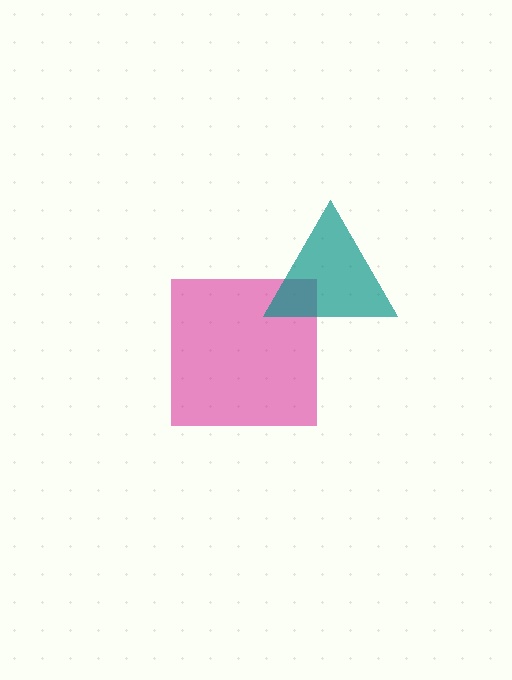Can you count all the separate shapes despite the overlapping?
Yes, there are 2 separate shapes.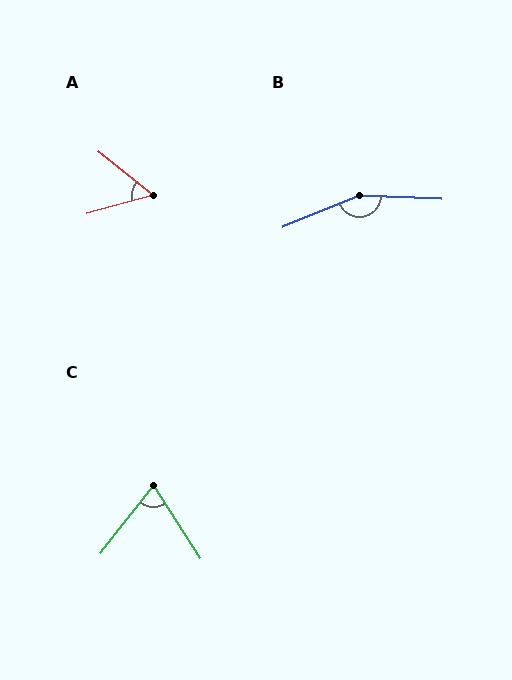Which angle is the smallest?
A, at approximately 54 degrees.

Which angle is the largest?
B, at approximately 155 degrees.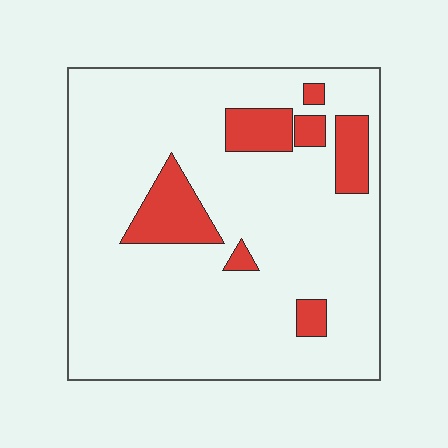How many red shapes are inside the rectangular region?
7.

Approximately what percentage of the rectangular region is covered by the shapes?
Approximately 15%.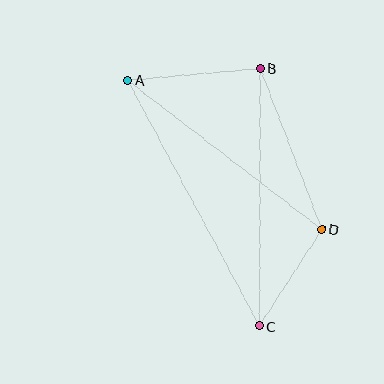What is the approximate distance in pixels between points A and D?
The distance between A and D is approximately 244 pixels.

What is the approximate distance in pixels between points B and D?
The distance between B and D is approximately 172 pixels.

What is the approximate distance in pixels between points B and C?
The distance between B and C is approximately 258 pixels.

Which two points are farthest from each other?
Points A and C are farthest from each other.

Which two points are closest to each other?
Points C and D are closest to each other.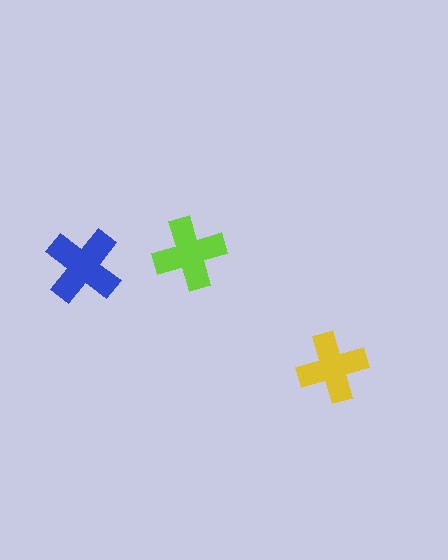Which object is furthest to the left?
The blue cross is leftmost.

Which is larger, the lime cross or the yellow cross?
The lime one.